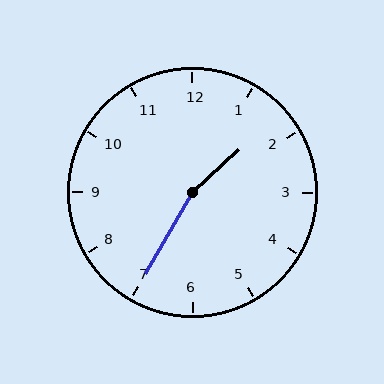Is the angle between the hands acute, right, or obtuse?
It is obtuse.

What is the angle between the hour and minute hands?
Approximately 162 degrees.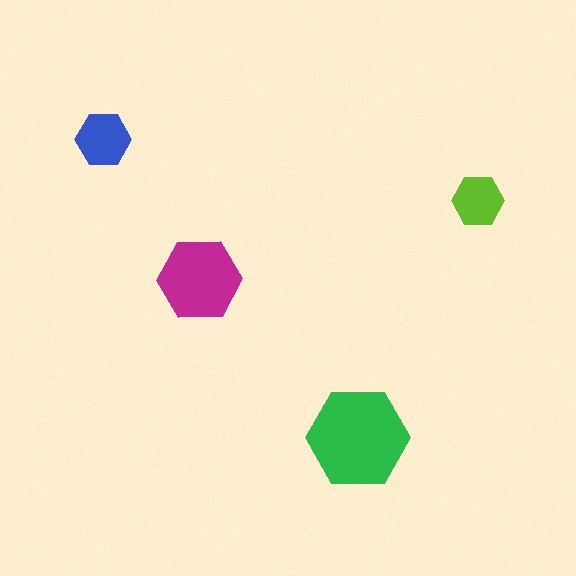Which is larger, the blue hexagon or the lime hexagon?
The blue one.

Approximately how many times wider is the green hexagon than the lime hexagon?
About 2 times wider.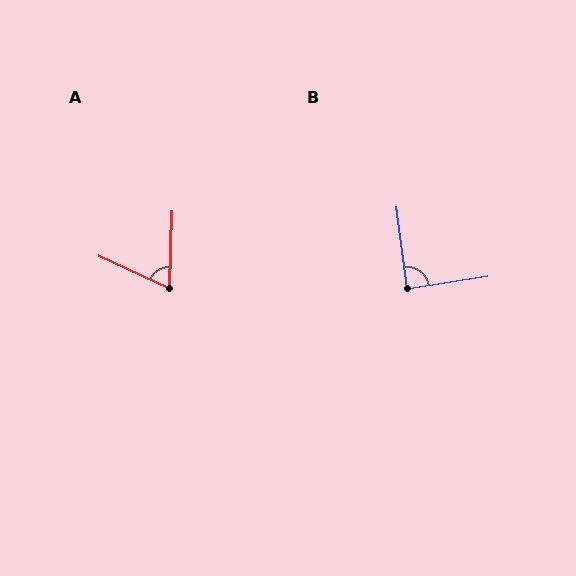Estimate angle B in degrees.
Approximately 89 degrees.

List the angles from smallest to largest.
A (67°), B (89°).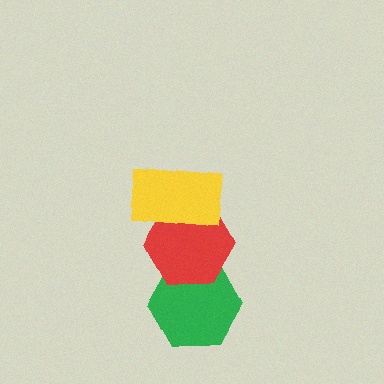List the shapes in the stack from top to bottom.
From top to bottom: the yellow rectangle, the red hexagon, the green hexagon.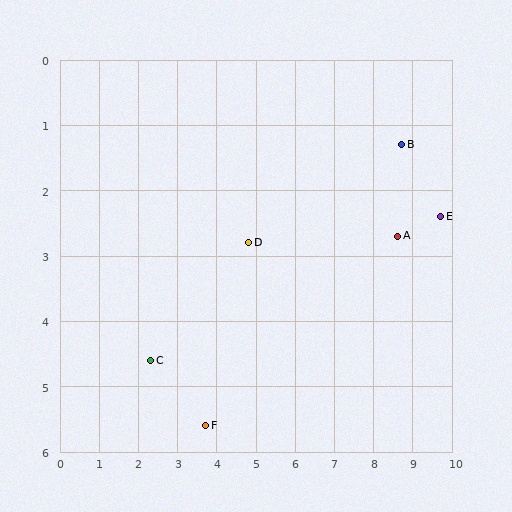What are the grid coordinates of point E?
Point E is at approximately (9.7, 2.4).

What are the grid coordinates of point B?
Point B is at approximately (8.7, 1.3).